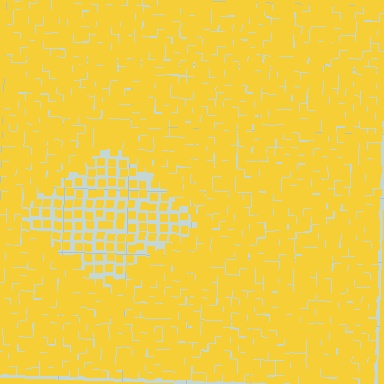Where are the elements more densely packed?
The elements are more densely packed outside the diamond boundary.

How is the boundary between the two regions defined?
The boundary is defined by a change in element density (approximately 2.0x ratio). All elements are the same color, size, and shape.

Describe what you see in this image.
The image contains small yellow elements arranged at two different densities. A diamond-shaped region is visible where the elements are less densely packed than the surrounding area.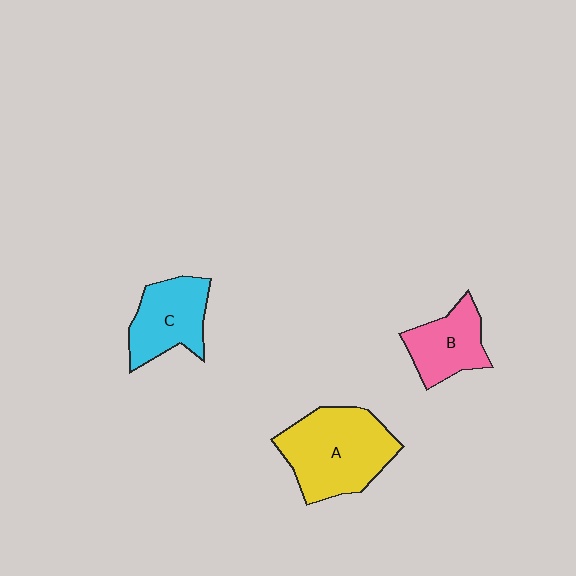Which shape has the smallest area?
Shape B (pink).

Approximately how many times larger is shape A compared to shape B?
Approximately 1.7 times.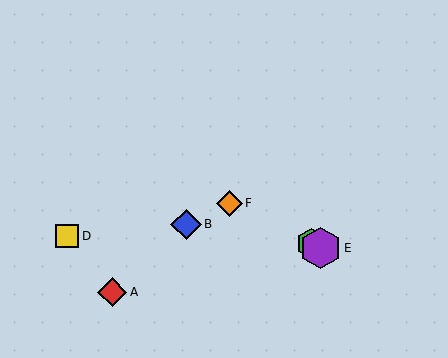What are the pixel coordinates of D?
Object D is at (67, 236).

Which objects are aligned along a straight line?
Objects C, E, F are aligned along a straight line.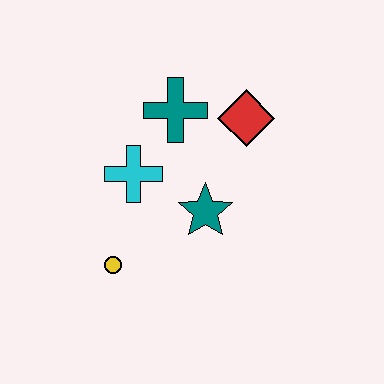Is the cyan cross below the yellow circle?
No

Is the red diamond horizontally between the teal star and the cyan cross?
No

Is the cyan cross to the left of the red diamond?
Yes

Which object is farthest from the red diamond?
The yellow circle is farthest from the red diamond.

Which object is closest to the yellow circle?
The cyan cross is closest to the yellow circle.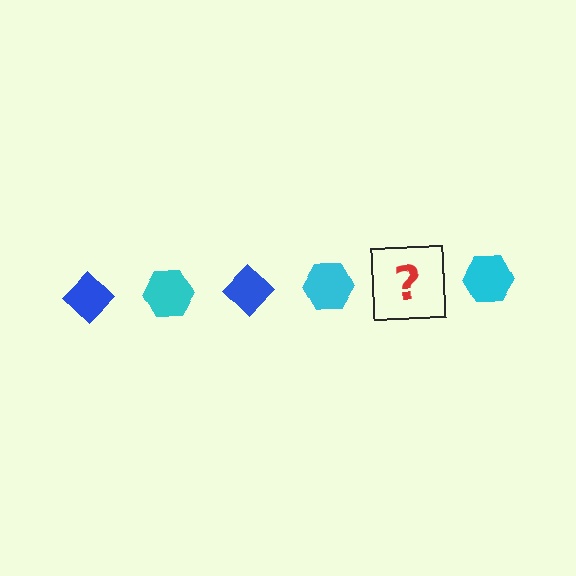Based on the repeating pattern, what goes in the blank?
The blank should be a blue diamond.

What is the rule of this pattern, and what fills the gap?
The rule is that the pattern alternates between blue diamond and cyan hexagon. The gap should be filled with a blue diamond.